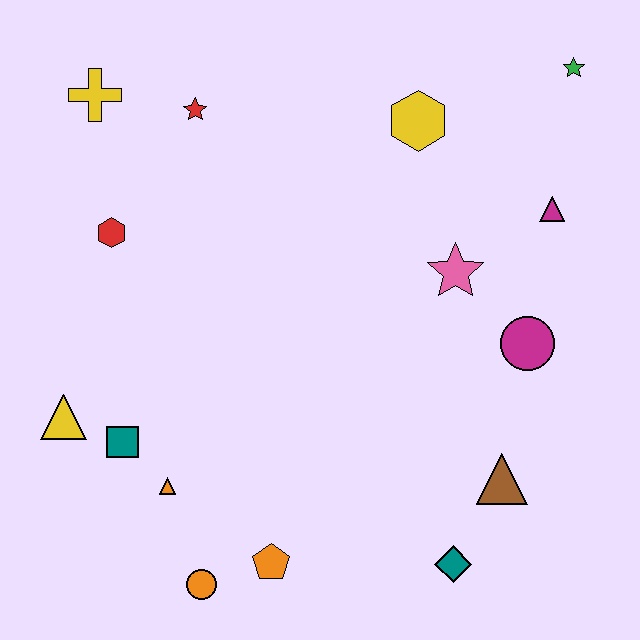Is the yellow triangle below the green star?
Yes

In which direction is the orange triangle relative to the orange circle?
The orange triangle is above the orange circle.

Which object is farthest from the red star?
The teal diamond is farthest from the red star.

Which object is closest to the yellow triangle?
The teal square is closest to the yellow triangle.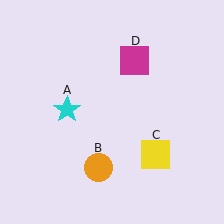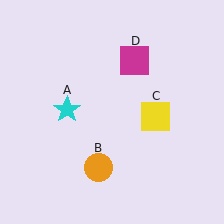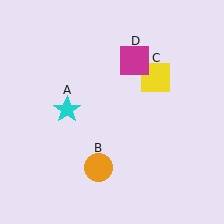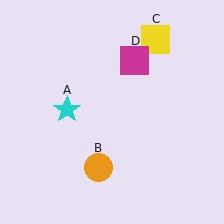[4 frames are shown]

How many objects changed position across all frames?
1 object changed position: yellow square (object C).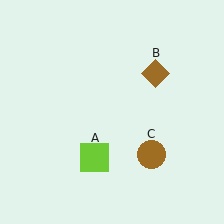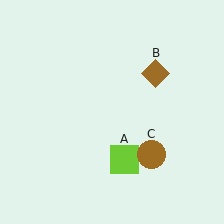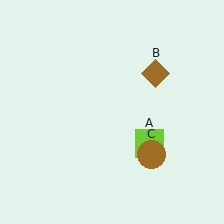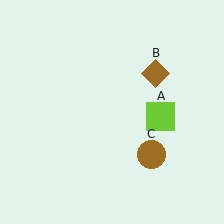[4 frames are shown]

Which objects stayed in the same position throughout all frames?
Brown diamond (object B) and brown circle (object C) remained stationary.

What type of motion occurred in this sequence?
The lime square (object A) rotated counterclockwise around the center of the scene.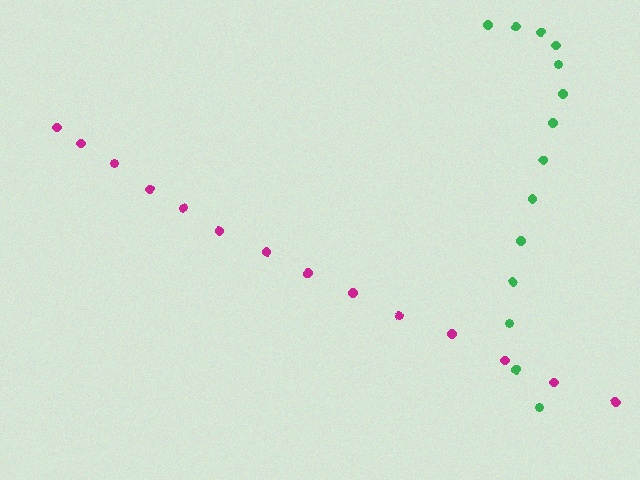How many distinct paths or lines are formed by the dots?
There are 2 distinct paths.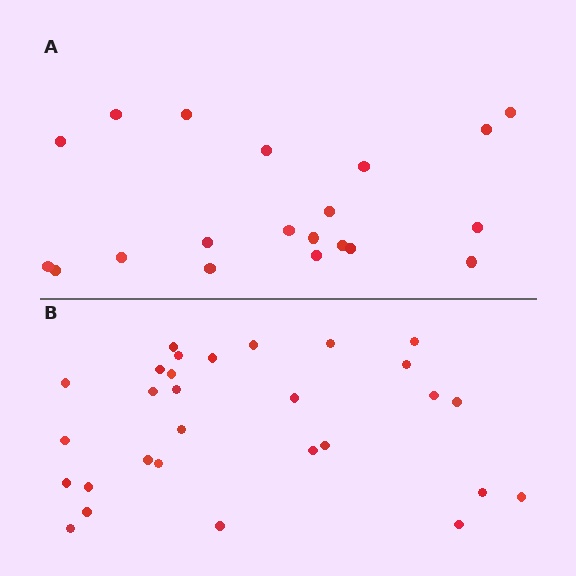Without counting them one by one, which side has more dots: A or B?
Region B (the bottom region) has more dots.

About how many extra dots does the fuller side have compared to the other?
Region B has roughly 8 or so more dots than region A.